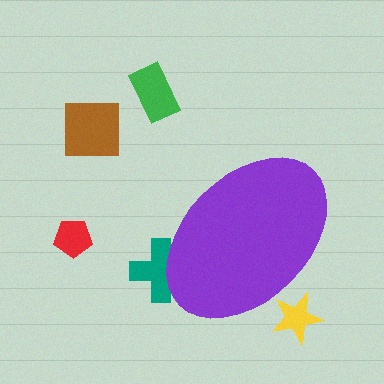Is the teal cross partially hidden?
Yes, the teal cross is partially hidden behind the purple ellipse.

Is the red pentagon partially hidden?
No, the red pentagon is fully visible.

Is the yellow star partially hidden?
Yes, the yellow star is partially hidden behind the purple ellipse.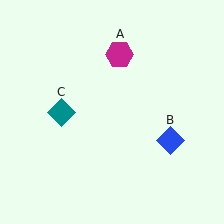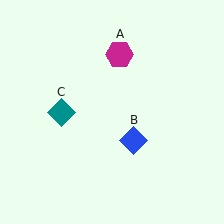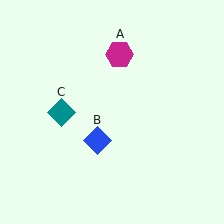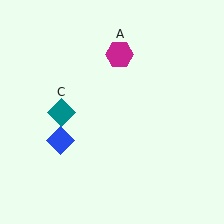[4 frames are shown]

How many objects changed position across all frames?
1 object changed position: blue diamond (object B).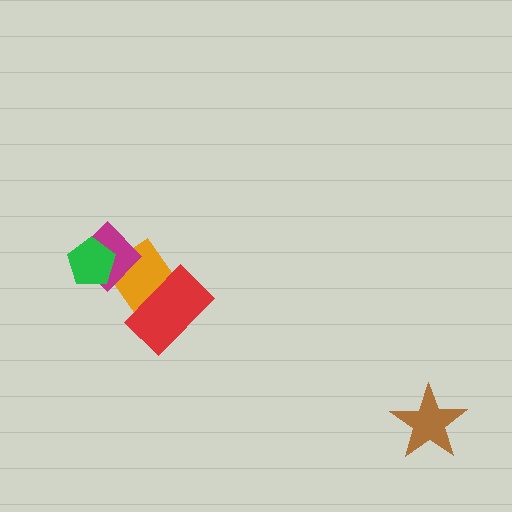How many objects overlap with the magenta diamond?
2 objects overlap with the magenta diamond.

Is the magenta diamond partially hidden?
Yes, it is partially covered by another shape.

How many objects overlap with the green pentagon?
1 object overlaps with the green pentagon.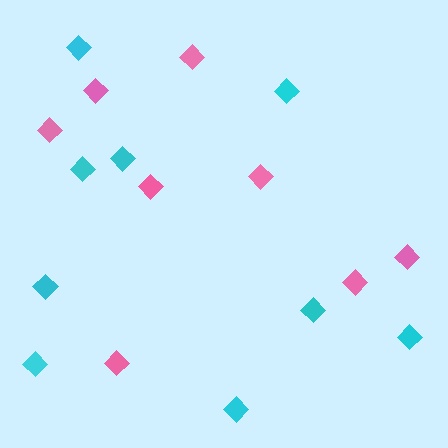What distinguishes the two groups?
There are 2 groups: one group of pink diamonds (8) and one group of cyan diamonds (9).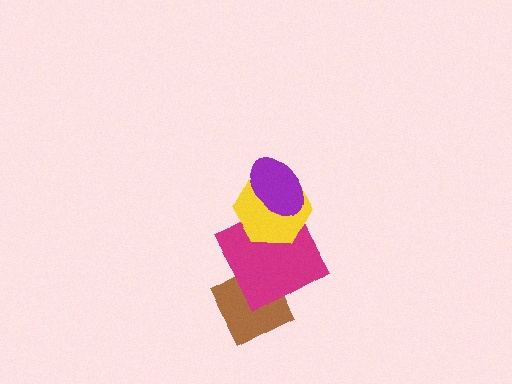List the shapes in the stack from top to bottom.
From top to bottom: the purple ellipse, the yellow hexagon, the magenta square, the brown diamond.